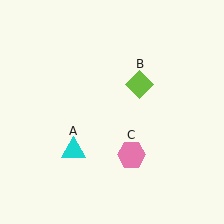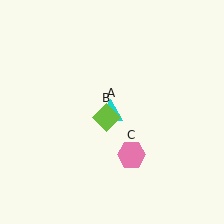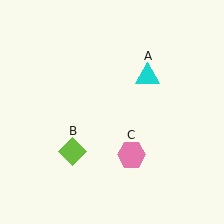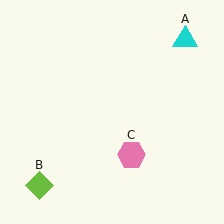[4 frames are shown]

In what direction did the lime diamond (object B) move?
The lime diamond (object B) moved down and to the left.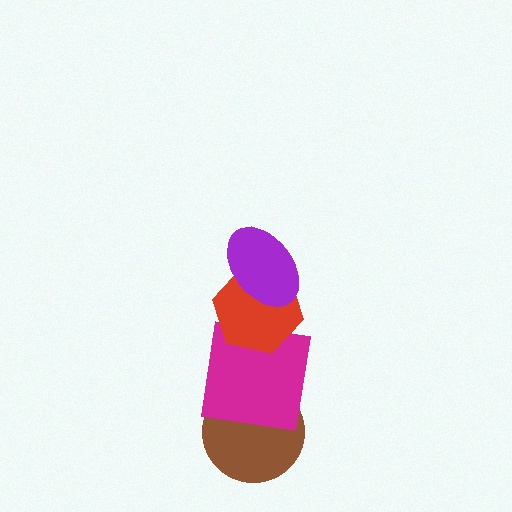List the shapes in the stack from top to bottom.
From top to bottom: the purple ellipse, the red hexagon, the magenta square, the brown circle.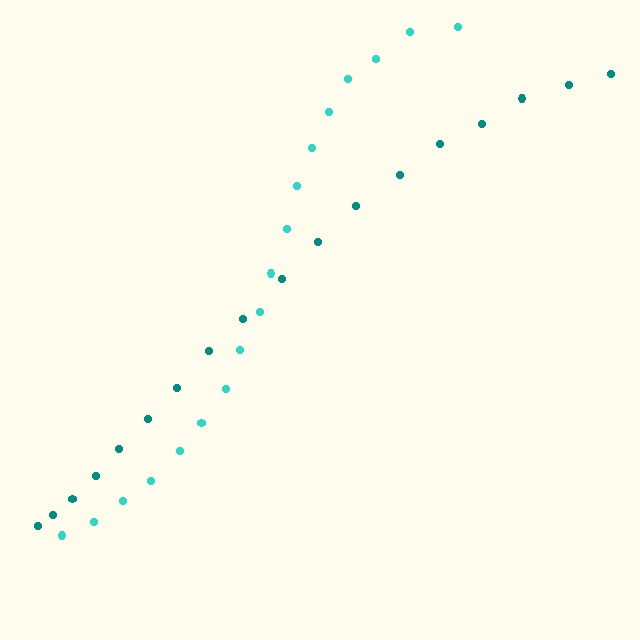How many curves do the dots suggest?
There are 2 distinct paths.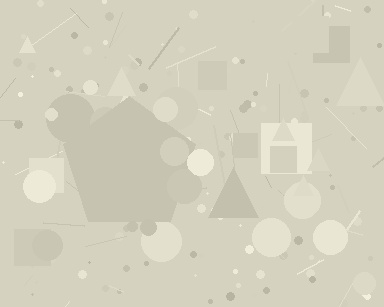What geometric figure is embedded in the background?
A pentagon is embedded in the background.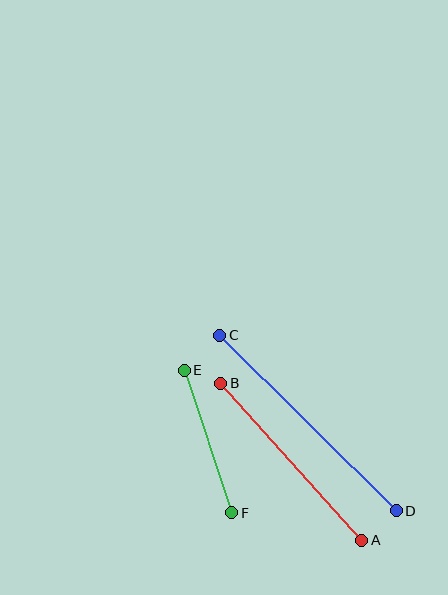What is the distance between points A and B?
The distance is approximately 211 pixels.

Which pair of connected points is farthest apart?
Points C and D are farthest apart.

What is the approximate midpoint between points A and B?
The midpoint is at approximately (291, 462) pixels.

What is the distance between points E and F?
The distance is approximately 151 pixels.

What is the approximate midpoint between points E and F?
The midpoint is at approximately (208, 441) pixels.